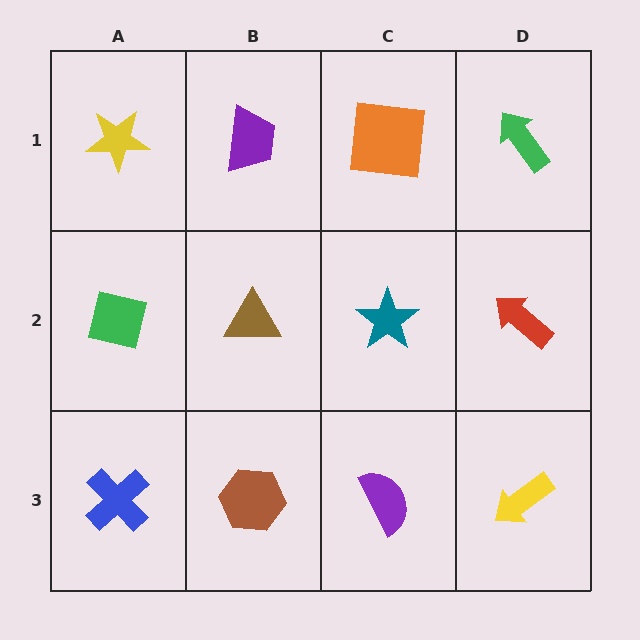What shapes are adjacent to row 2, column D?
A green arrow (row 1, column D), a yellow arrow (row 3, column D), a teal star (row 2, column C).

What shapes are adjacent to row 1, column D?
A red arrow (row 2, column D), an orange square (row 1, column C).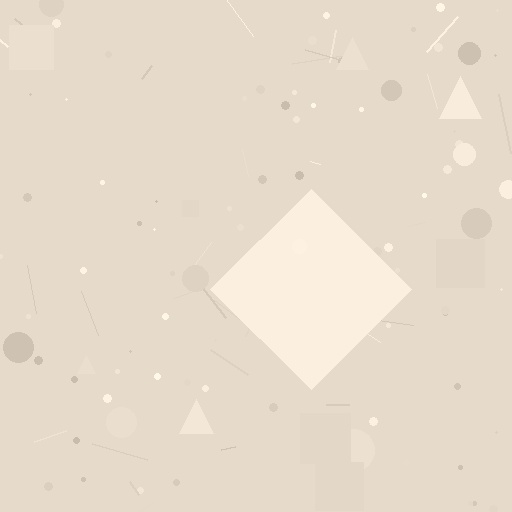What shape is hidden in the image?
A diamond is hidden in the image.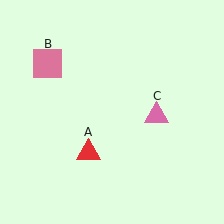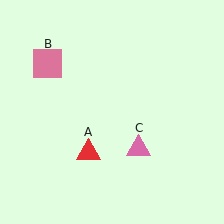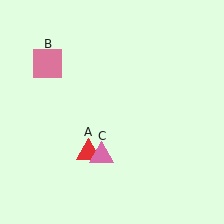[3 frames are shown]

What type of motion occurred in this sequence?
The pink triangle (object C) rotated clockwise around the center of the scene.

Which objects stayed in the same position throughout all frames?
Red triangle (object A) and pink square (object B) remained stationary.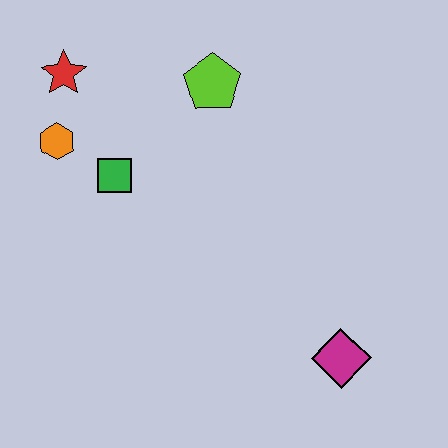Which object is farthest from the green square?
The magenta diamond is farthest from the green square.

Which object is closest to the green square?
The orange hexagon is closest to the green square.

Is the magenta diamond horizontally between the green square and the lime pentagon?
No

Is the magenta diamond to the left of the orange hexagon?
No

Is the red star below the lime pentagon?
No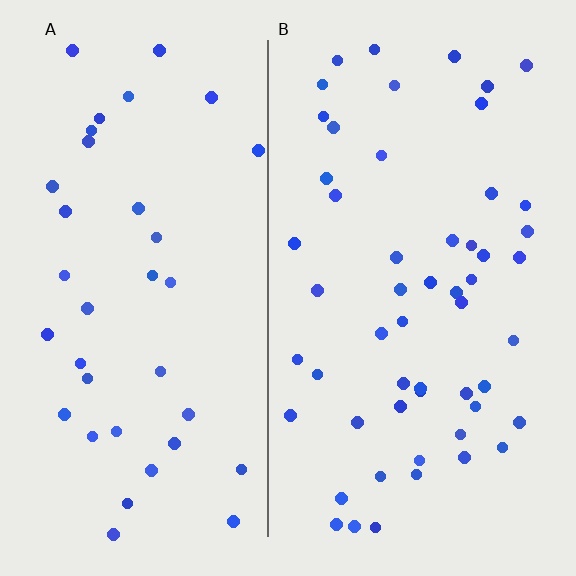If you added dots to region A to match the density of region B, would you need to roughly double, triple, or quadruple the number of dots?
Approximately double.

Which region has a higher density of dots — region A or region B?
B (the right).